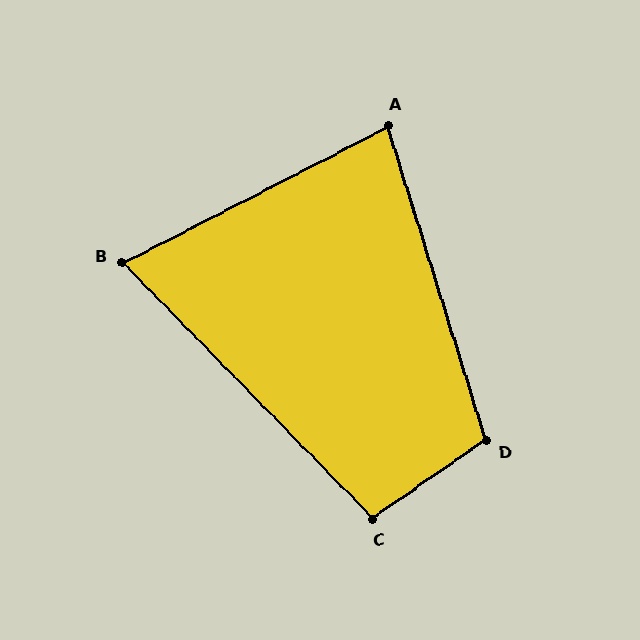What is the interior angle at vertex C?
Approximately 100 degrees (obtuse).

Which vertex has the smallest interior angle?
B, at approximately 73 degrees.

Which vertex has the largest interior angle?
D, at approximately 107 degrees.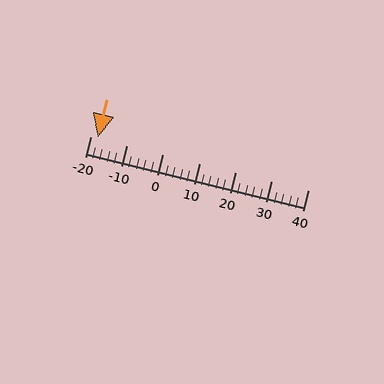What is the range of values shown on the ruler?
The ruler shows values from -20 to 40.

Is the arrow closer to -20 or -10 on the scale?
The arrow is closer to -20.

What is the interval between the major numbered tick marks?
The major tick marks are spaced 10 units apart.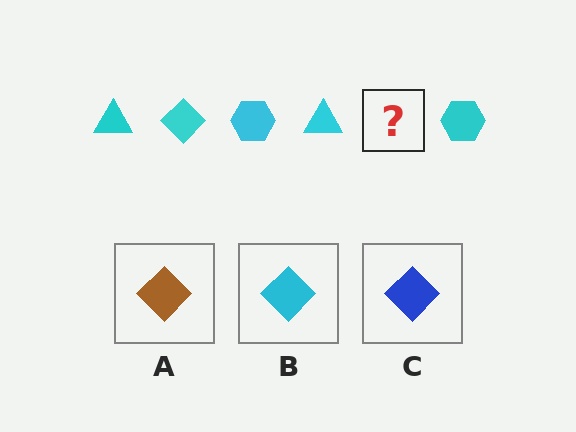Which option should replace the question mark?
Option B.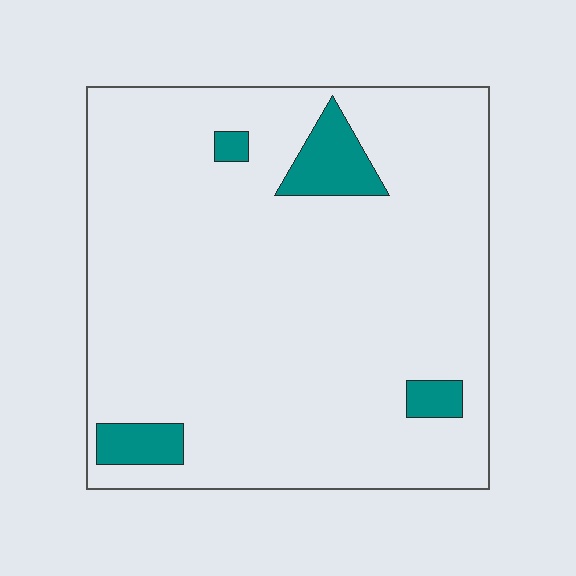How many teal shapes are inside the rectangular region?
4.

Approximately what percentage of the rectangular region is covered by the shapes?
Approximately 10%.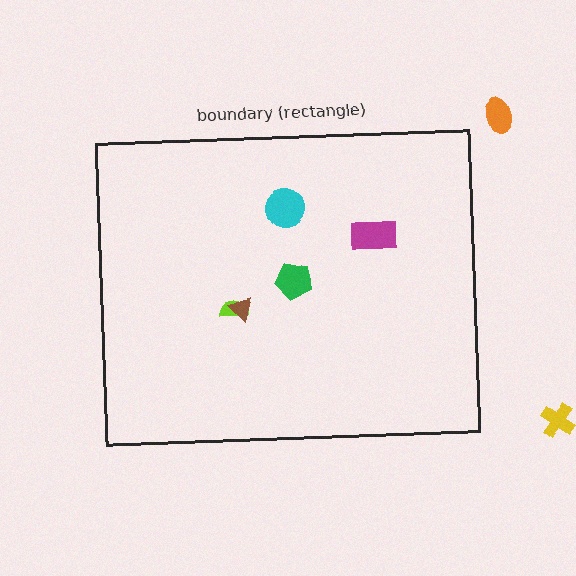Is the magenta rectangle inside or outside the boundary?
Inside.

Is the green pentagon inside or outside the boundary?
Inside.